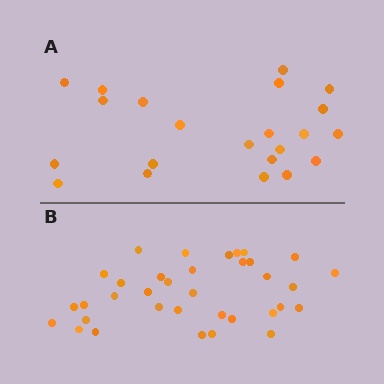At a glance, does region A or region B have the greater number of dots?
Region B (the bottom region) has more dots.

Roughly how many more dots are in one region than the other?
Region B has approximately 15 more dots than region A.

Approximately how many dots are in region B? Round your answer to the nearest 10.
About 40 dots. (The exact count is 35, which rounds to 40.)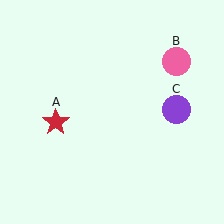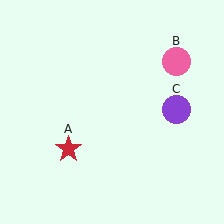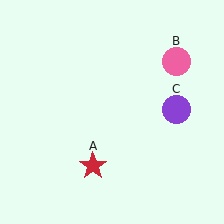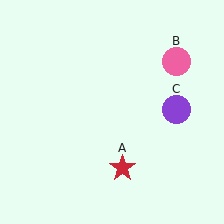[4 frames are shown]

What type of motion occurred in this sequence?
The red star (object A) rotated counterclockwise around the center of the scene.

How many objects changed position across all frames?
1 object changed position: red star (object A).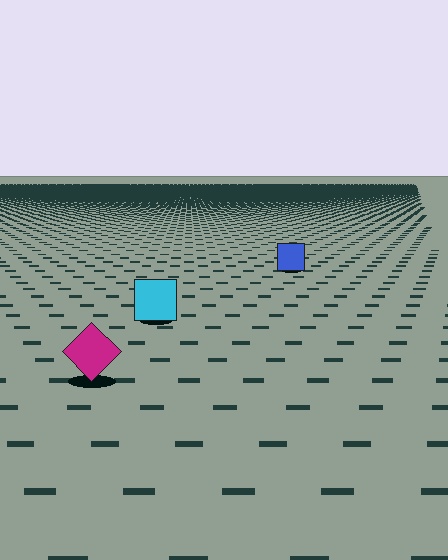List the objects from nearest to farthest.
From nearest to farthest: the magenta diamond, the cyan square, the blue square.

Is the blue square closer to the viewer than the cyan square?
No. The cyan square is closer — you can tell from the texture gradient: the ground texture is coarser near it.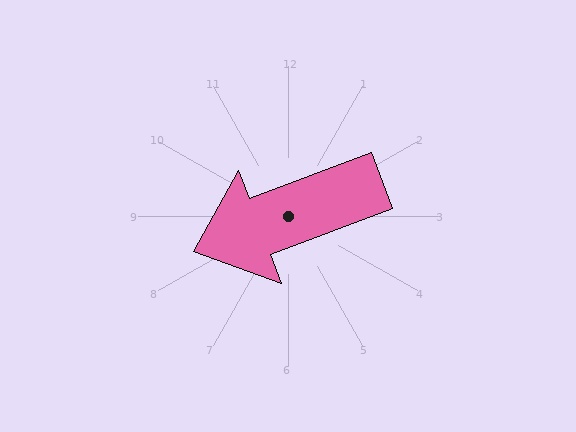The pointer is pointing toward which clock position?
Roughly 8 o'clock.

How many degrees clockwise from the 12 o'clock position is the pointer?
Approximately 249 degrees.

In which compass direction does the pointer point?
West.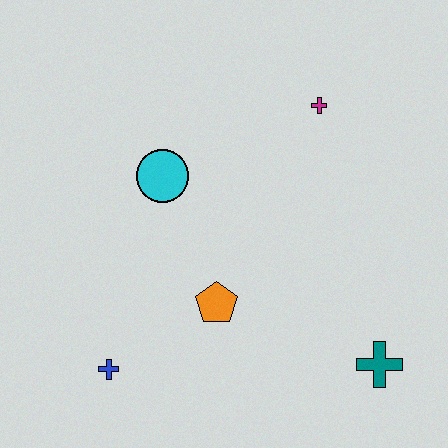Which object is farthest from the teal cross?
The cyan circle is farthest from the teal cross.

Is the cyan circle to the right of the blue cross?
Yes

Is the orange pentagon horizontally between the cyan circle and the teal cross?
Yes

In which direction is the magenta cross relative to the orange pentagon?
The magenta cross is above the orange pentagon.